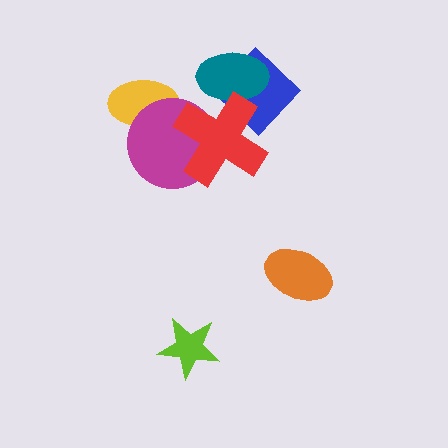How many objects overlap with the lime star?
0 objects overlap with the lime star.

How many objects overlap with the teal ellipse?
2 objects overlap with the teal ellipse.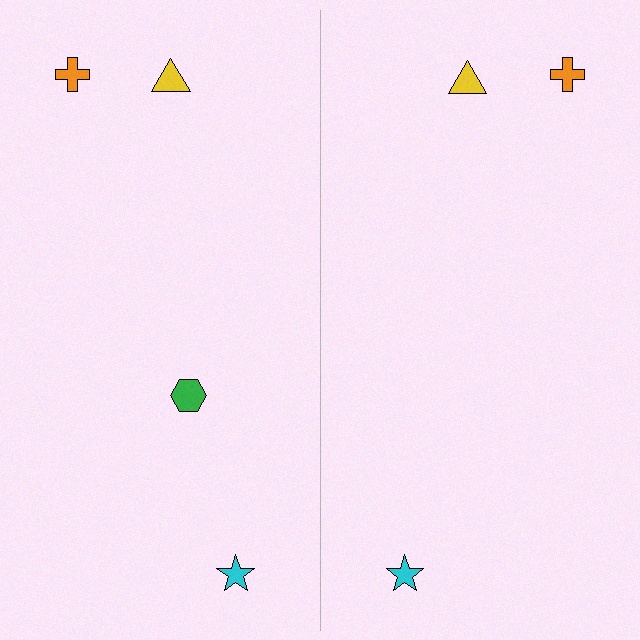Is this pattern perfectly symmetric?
No, the pattern is not perfectly symmetric. A green hexagon is missing from the right side.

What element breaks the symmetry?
A green hexagon is missing from the right side.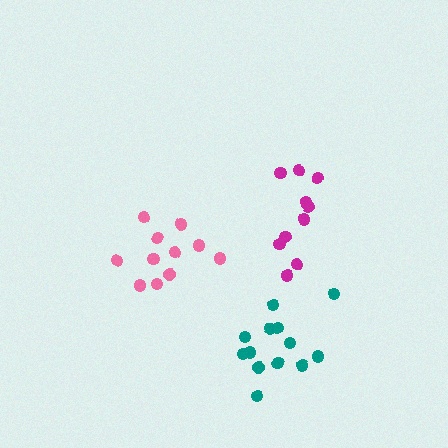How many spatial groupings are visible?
There are 3 spatial groupings.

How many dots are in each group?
Group 1: 11 dots, Group 2: 13 dots, Group 3: 10 dots (34 total).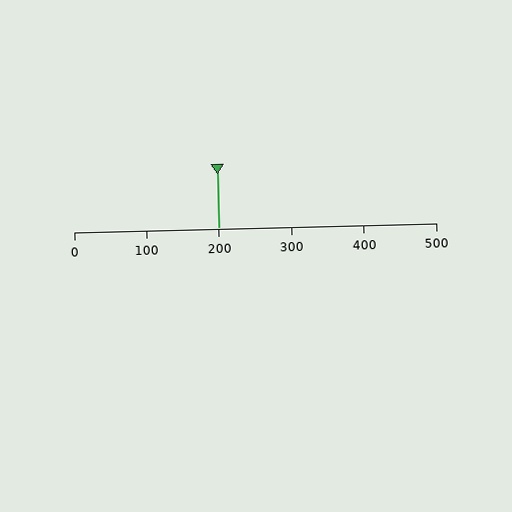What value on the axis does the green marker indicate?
The marker indicates approximately 200.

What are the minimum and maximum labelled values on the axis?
The axis runs from 0 to 500.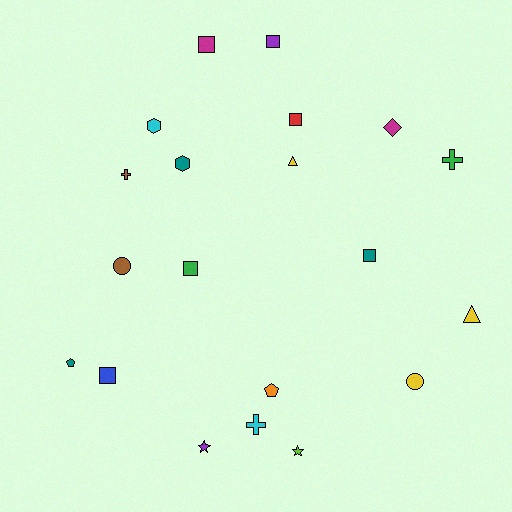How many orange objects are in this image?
There is 1 orange object.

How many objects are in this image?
There are 20 objects.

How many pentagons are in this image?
There are 2 pentagons.